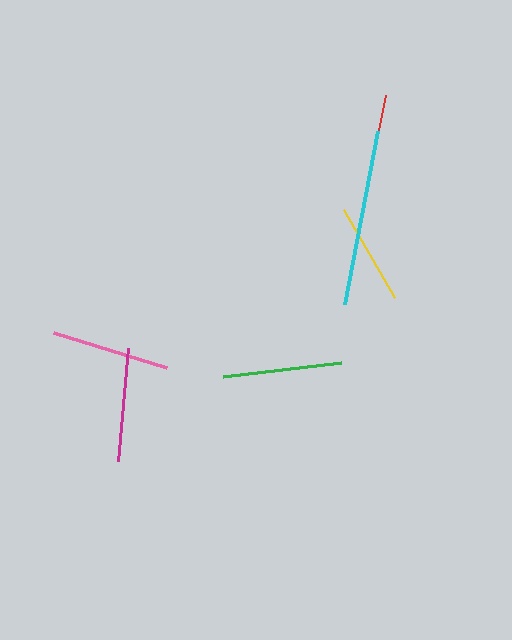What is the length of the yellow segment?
The yellow segment is approximately 102 pixels long.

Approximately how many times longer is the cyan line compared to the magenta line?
The cyan line is approximately 1.6 times the length of the magenta line.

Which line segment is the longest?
The cyan line is the longest at approximately 177 pixels.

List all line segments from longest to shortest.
From longest to shortest: cyan, red, pink, green, magenta, yellow.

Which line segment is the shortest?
The yellow line is the shortest at approximately 102 pixels.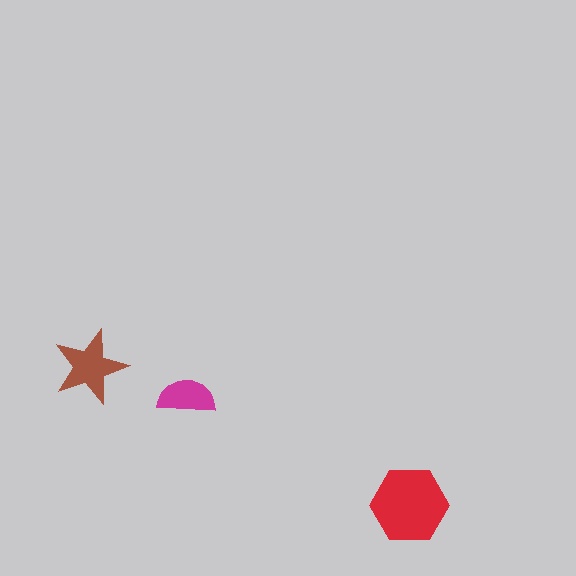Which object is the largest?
The red hexagon.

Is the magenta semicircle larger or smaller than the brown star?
Smaller.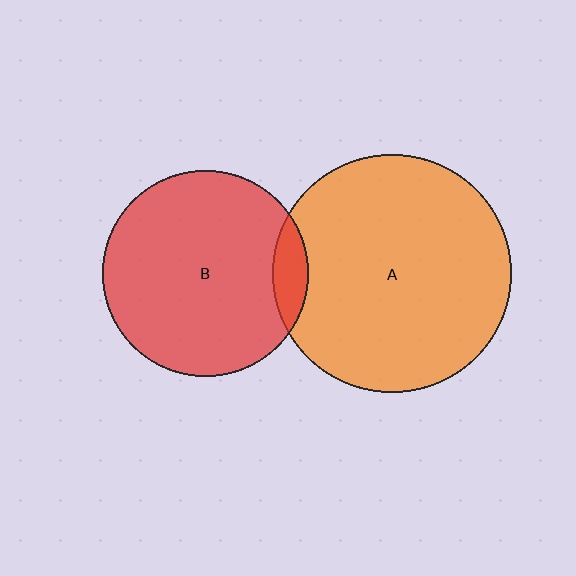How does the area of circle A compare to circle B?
Approximately 1.3 times.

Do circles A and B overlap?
Yes.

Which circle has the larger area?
Circle A (orange).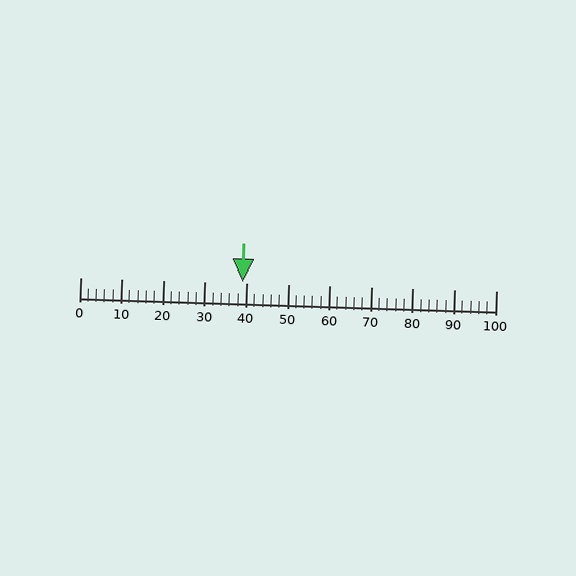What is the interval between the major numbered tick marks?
The major tick marks are spaced 10 units apart.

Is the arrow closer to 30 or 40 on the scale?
The arrow is closer to 40.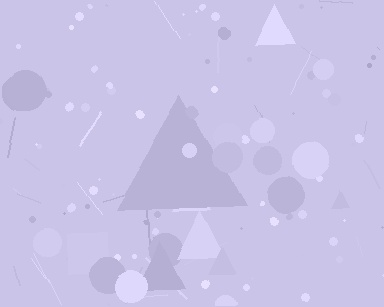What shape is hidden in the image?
A triangle is hidden in the image.